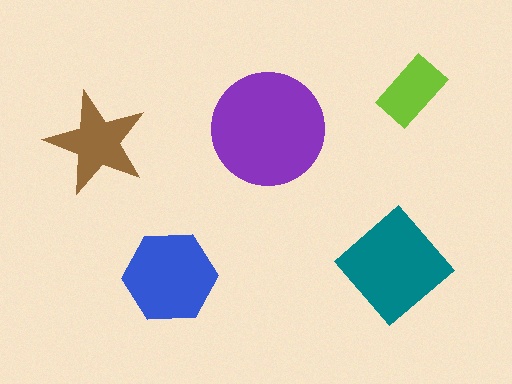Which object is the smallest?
The lime rectangle.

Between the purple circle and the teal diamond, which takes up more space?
The purple circle.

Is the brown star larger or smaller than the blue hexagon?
Smaller.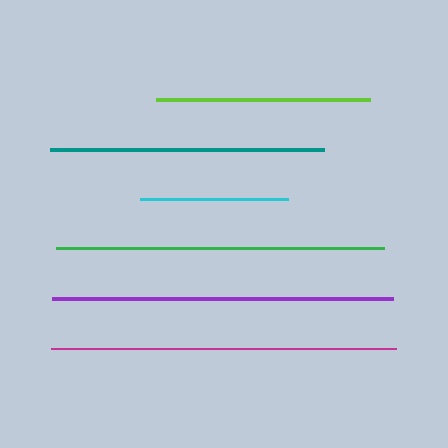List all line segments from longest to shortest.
From longest to shortest: magenta, purple, green, teal, lime, cyan.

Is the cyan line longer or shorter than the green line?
The green line is longer than the cyan line.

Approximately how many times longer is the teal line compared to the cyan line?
The teal line is approximately 1.9 times the length of the cyan line.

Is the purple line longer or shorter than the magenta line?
The magenta line is longer than the purple line.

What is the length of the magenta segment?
The magenta segment is approximately 345 pixels long.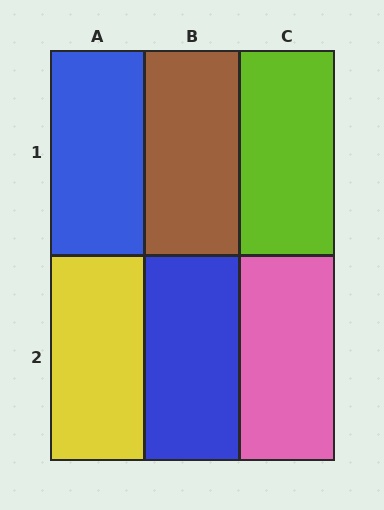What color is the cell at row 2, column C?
Pink.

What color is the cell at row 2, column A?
Yellow.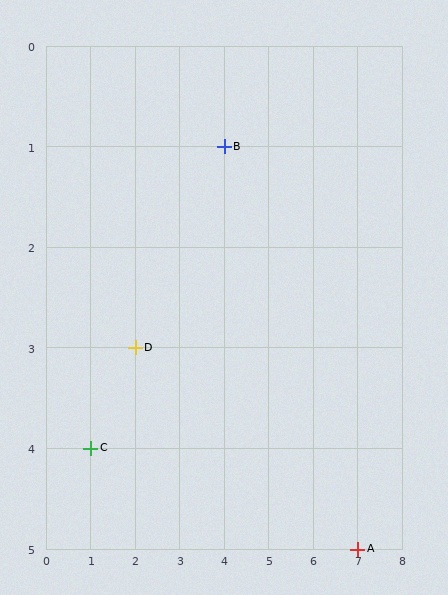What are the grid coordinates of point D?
Point D is at grid coordinates (2, 3).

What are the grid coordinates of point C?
Point C is at grid coordinates (1, 4).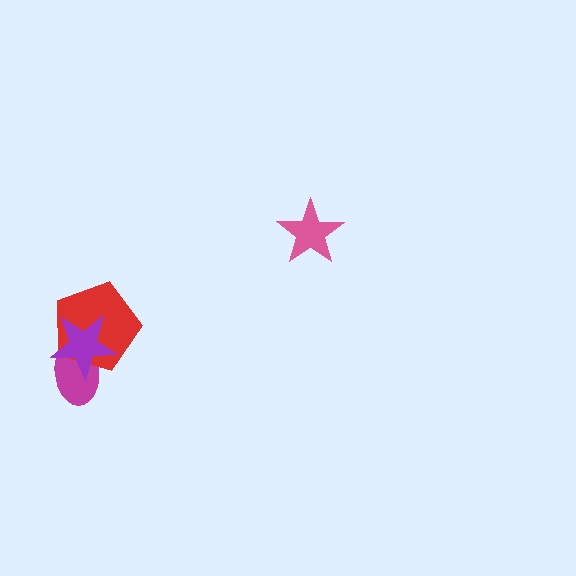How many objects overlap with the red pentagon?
2 objects overlap with the red pentagon.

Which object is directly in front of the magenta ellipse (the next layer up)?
The red pentagon is directly in front of the magenta ellipse.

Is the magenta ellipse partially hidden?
Yes, it is partially covered by another shape.